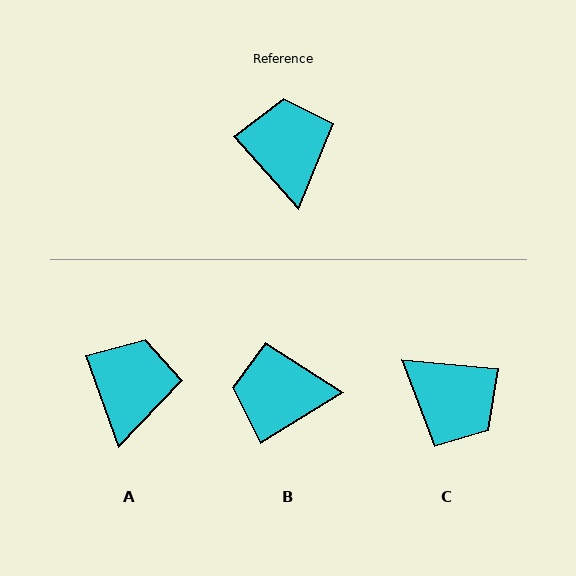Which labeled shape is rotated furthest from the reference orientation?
C, about 137 degrees away.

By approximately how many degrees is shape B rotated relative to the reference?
Approximately 80 degrees counter-clockwise.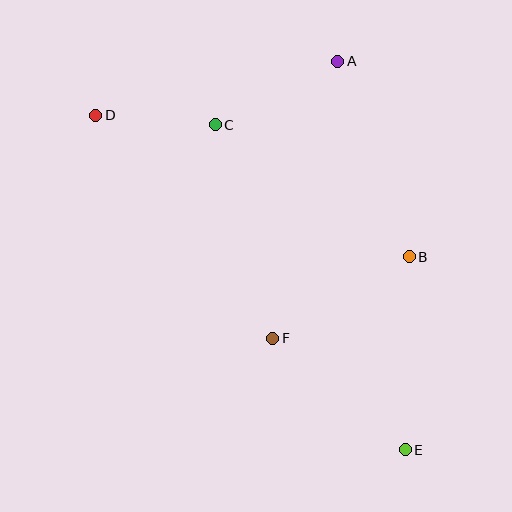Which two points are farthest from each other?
Points D and E are farthest from each other.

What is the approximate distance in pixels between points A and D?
The distance between A and D is approximately 248 pixels.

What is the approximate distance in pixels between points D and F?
The distance between D and F is approximately 285 pixels.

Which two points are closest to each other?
Points C and D are closest to each other.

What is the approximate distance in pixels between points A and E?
The distance between A and E is approximately 394 pixels.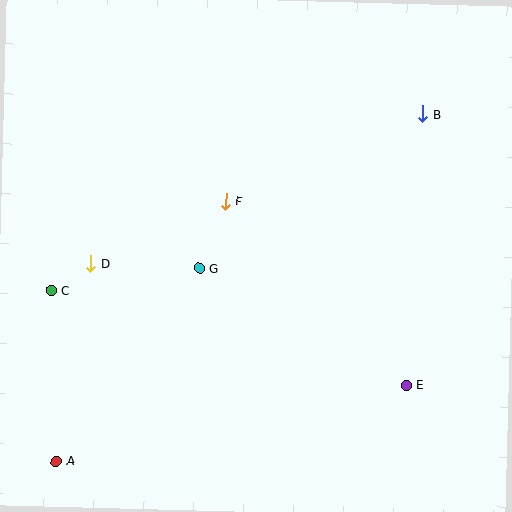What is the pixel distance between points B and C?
The distance between B and C is 411 pixels.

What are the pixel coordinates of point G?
Point G is at (199, 268).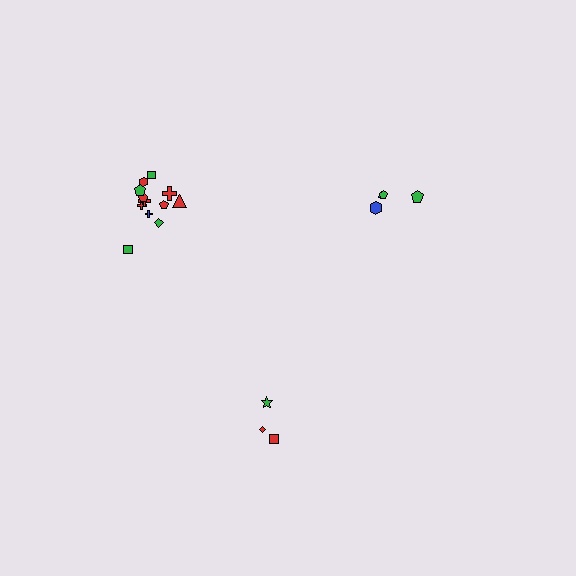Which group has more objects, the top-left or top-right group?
The top-left group.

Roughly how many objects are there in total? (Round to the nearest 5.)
Roughly 20 objects in total.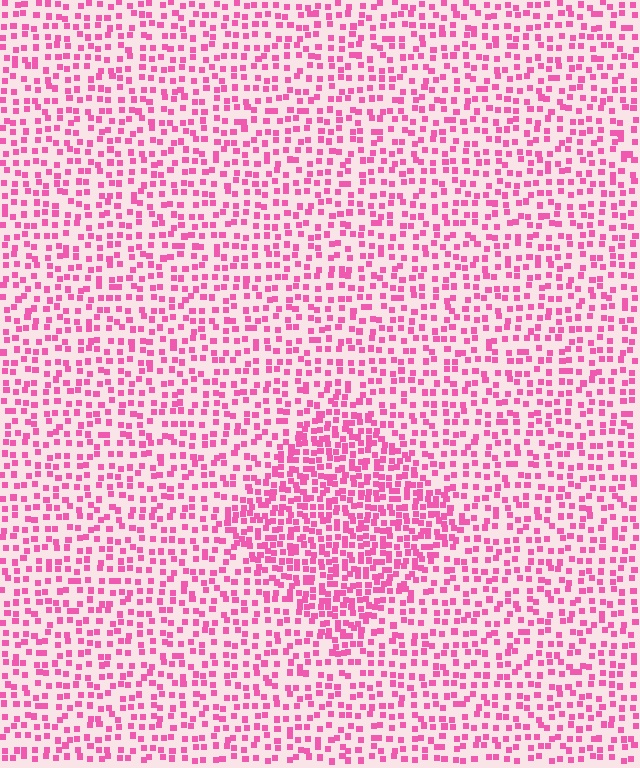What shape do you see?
I see a diamond.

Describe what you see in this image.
The image contains small pink elements arranged at two different densities. A diamond-shaped region is visible where the elements are more densely packed than the surrounding area.